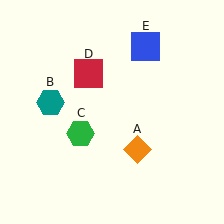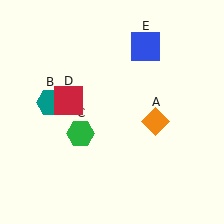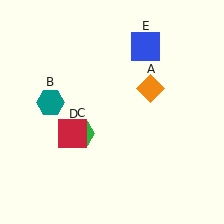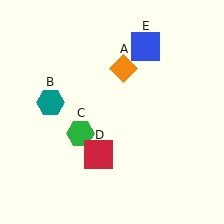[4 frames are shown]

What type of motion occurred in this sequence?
The orange diamond (object A), red square (object D) rotated counterclockwise around the center of the scene.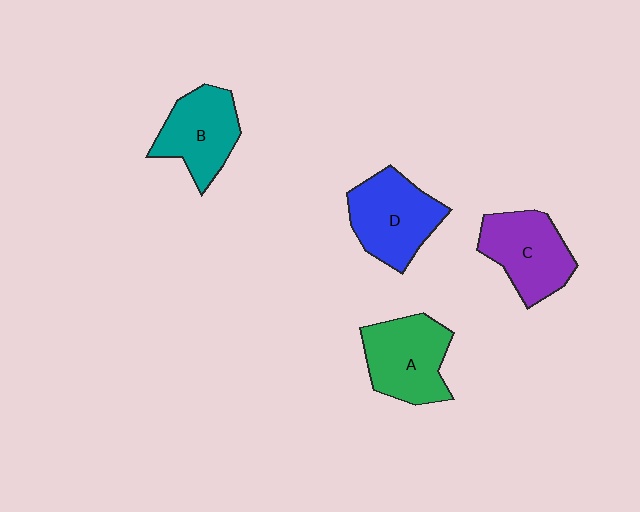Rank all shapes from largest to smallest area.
From largest to smallest: D (blue), A (green), C (purple), B (teal).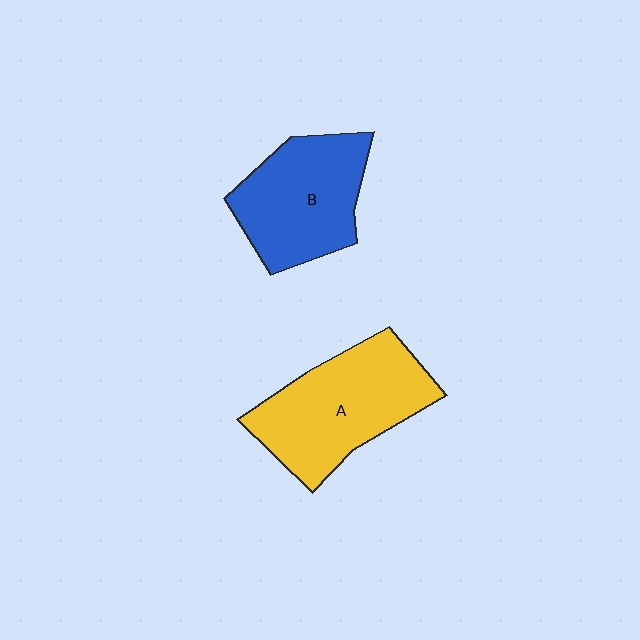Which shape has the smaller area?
Shape B (blue).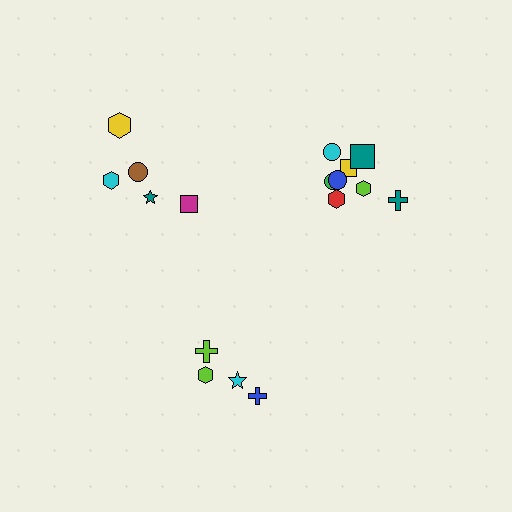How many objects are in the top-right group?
There are 8 objects.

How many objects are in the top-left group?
There are 5 objects.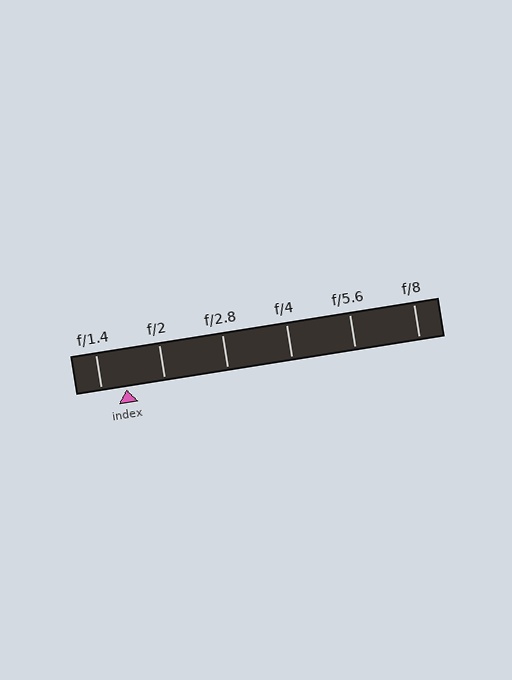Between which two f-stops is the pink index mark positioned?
The index mark is between f/1.4 and f/2.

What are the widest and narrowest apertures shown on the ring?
The widest aperture shown is f/1.4 and the narrowest is f/8.